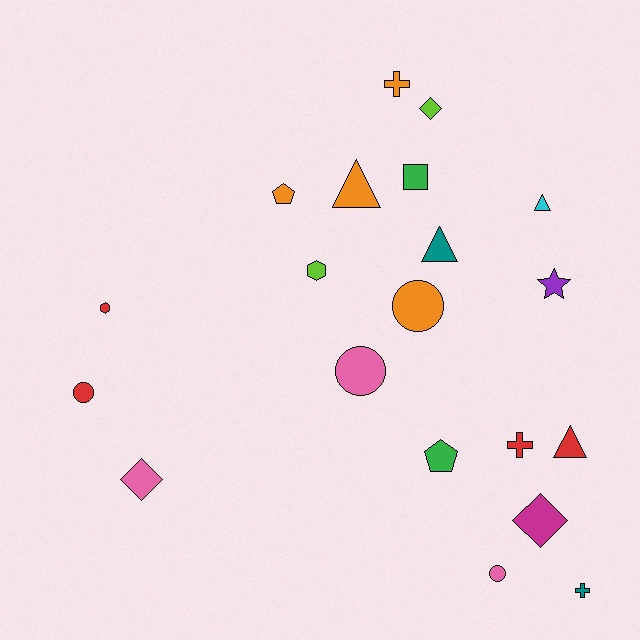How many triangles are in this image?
There are 4 triangles.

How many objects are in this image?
There are 20 objects.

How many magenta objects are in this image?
There is 1 magenta object.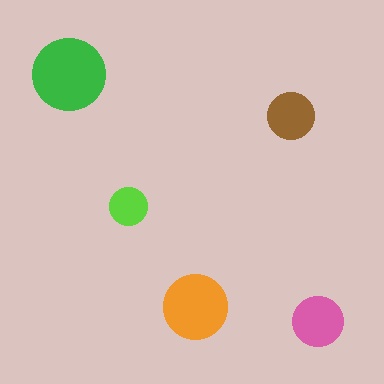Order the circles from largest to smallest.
the green one, the orange one, the pink one, the brown one, the lime one.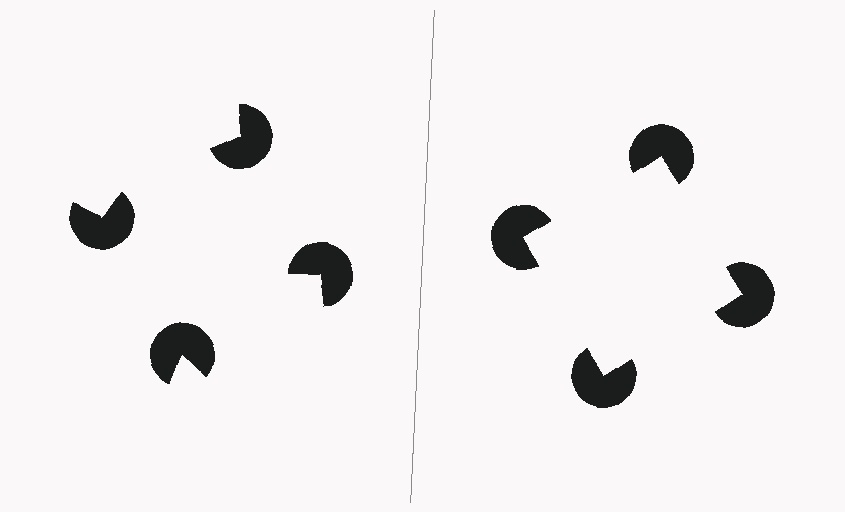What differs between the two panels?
The pac-man discs are positioned identically on both sides; only the wedge orientations differ. On the right they align to a square; on the left they are misaligned.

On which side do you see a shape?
An illusory square appears on the right side. On the left side the wedge cuts are rotated, so no coherent shape forms.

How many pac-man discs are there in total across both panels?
8 — 4 on each side.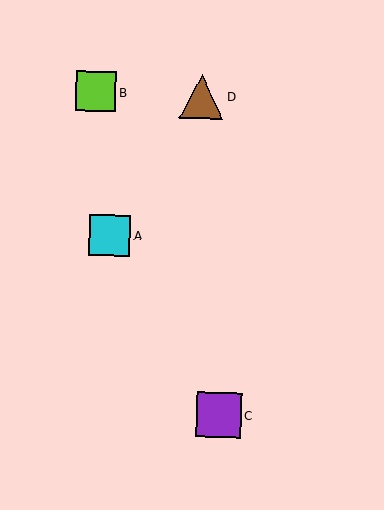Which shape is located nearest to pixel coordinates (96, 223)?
The cyan square (labeled A) at (110, 236) is nearest to that location.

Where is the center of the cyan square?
The center of the cyan square is at (110, 236).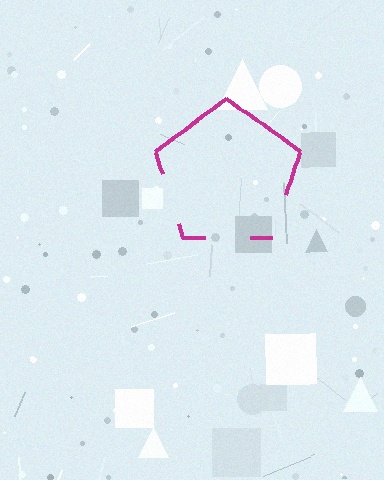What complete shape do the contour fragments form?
The contour fragments form a pentagon.